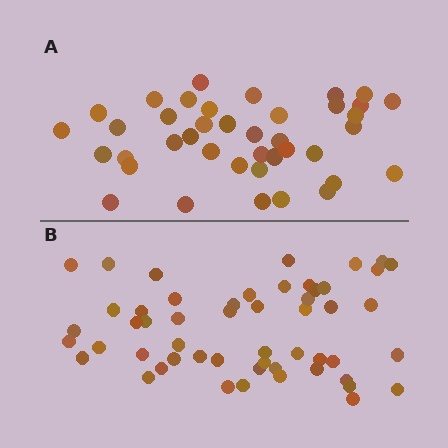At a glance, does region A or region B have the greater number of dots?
Region B (the bottom region) has more dots.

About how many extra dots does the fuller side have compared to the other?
Region B has approximately 15 more dots than region A.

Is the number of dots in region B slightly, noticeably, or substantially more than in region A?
Region B has noticeably more, but not dramatically so. The ratio is roughly 1.3 to 1.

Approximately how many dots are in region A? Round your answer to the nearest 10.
About 40 dots.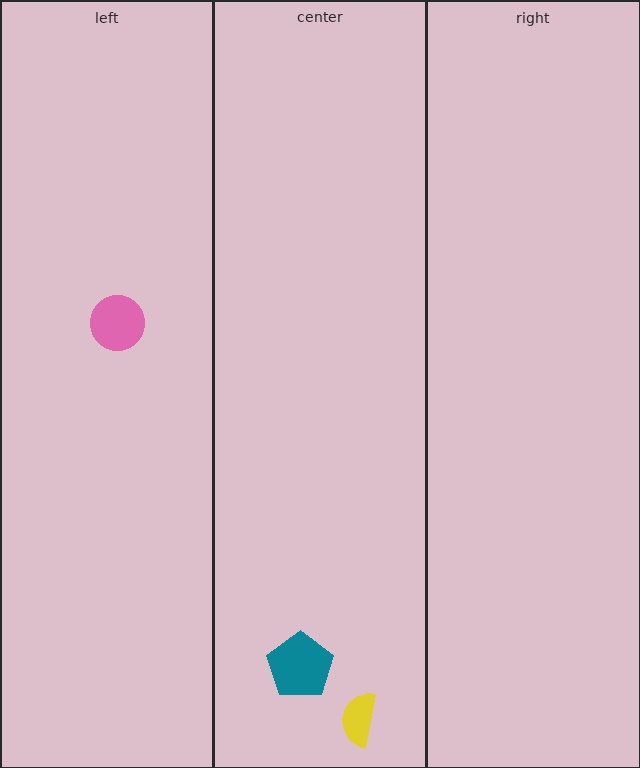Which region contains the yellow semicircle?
The center region.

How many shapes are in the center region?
2.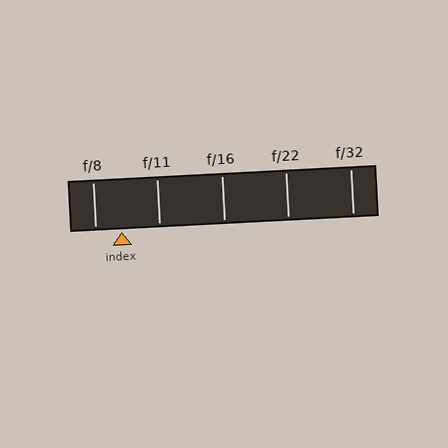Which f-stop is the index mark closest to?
The index mark is closest to f/8.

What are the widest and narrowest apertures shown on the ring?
The widest aperture shown is f/8 and the narrowest is f/32.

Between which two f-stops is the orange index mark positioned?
The index mark is between f/8 and f/11.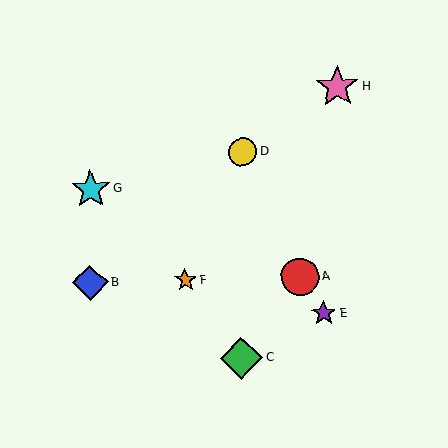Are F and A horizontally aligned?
Yes, both are at y≈280.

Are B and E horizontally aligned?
No, B is at y≈283 and E is at y≈313.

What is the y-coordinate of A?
Object A is at y≈277.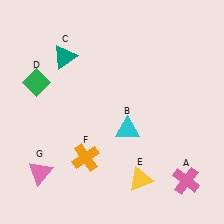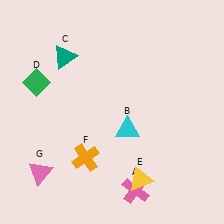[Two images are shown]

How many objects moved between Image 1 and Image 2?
1 object moved between the two images.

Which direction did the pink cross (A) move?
The pink cross (A) moved left.